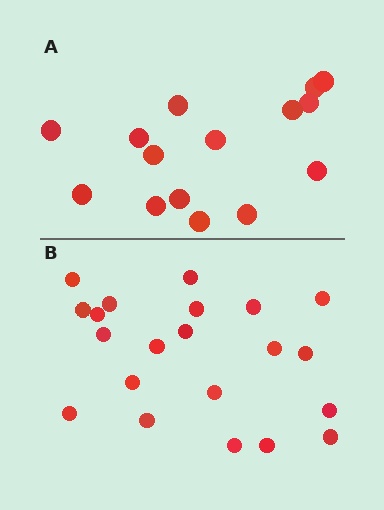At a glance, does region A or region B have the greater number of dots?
Region B (the bottom region) has more dots.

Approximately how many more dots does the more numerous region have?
Region B has about 6 more dots than region A.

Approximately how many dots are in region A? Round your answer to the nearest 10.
About 20 dots. (The exact count is 15, which rounds to 20.)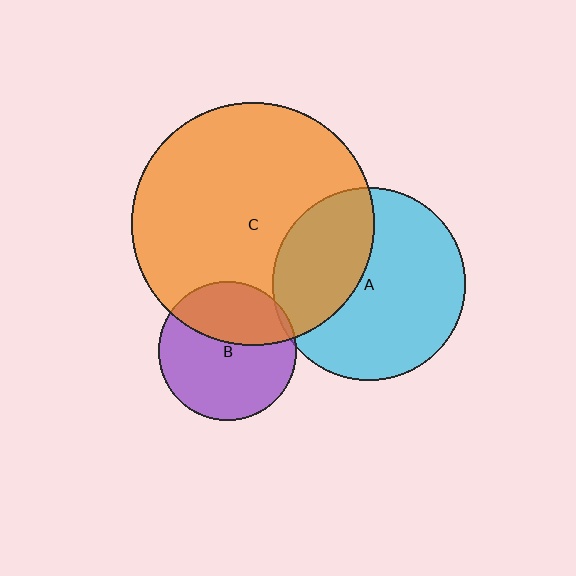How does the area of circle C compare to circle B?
Approximately 3.1 times.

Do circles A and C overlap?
Yes.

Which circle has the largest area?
Circle C (orange).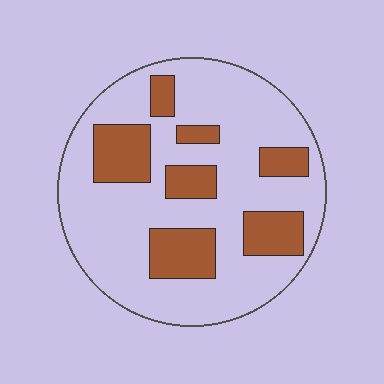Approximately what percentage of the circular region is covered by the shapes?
Approximately 25%.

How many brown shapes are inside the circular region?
7.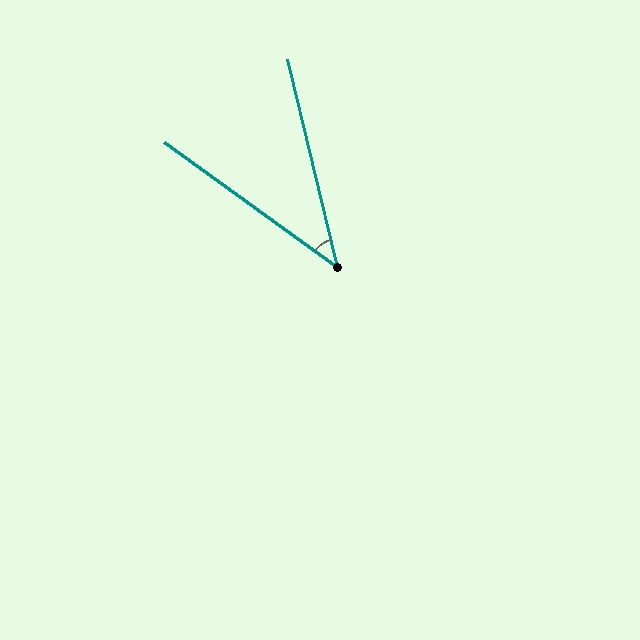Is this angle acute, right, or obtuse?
It is acute.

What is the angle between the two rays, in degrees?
Approximately 41 degrees.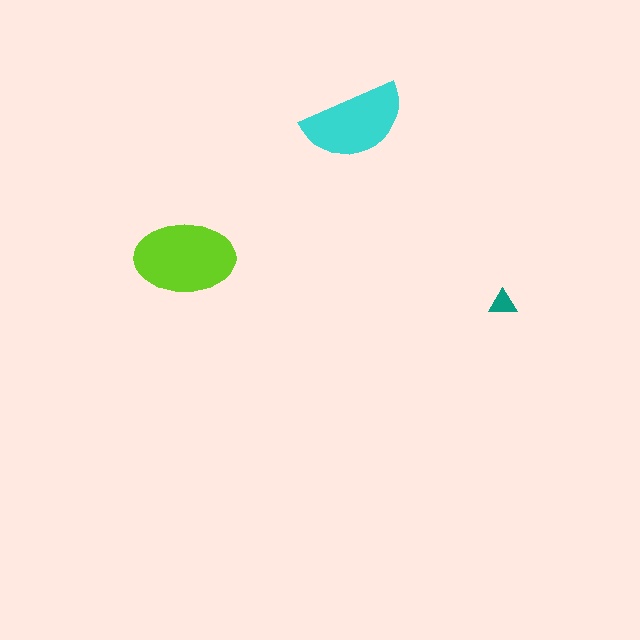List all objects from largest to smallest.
The lime ellipse, the cyan semicircle, the teal triangle.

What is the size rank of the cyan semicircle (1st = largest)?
2nd.